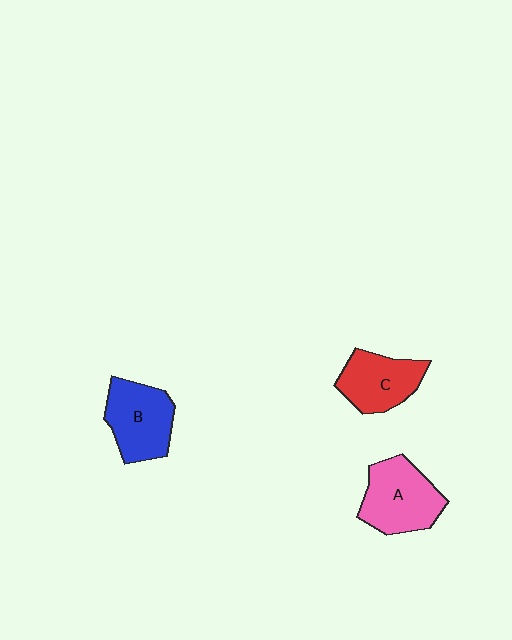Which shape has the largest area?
Shape A (pink).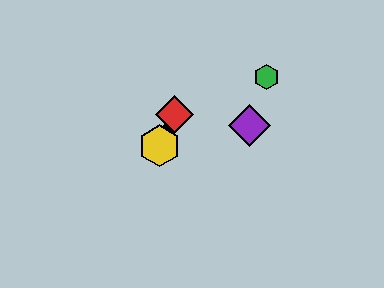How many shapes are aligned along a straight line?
3 shapes (the red diamond, the blue diamond, the yellow hexagon) are aligned along a straight line.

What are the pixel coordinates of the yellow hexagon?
The yellow hexagon is at (159, 146).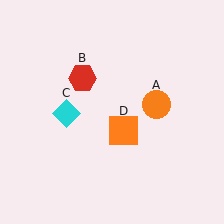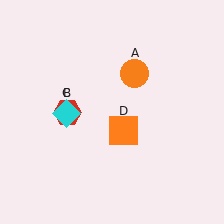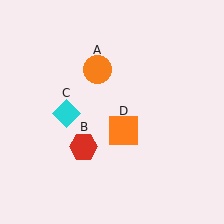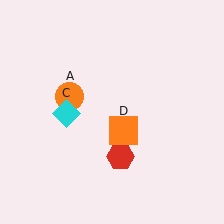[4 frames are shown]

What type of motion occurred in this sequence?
The orange circle (object A), red hexagon (object B) rotated counterclockwise around the center of the scene.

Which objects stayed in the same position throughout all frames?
Cyan diamond (object C) and orange square (object D) remained stationary.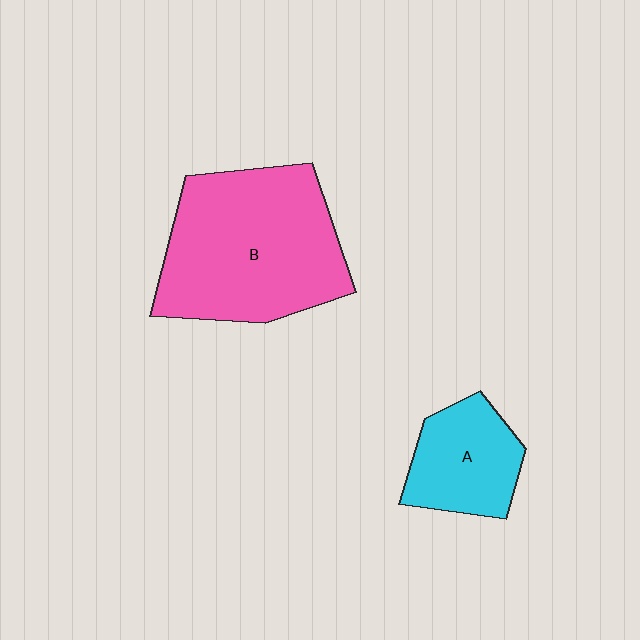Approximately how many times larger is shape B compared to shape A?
Approximately 2.3 times.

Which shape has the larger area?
Shape B (pink).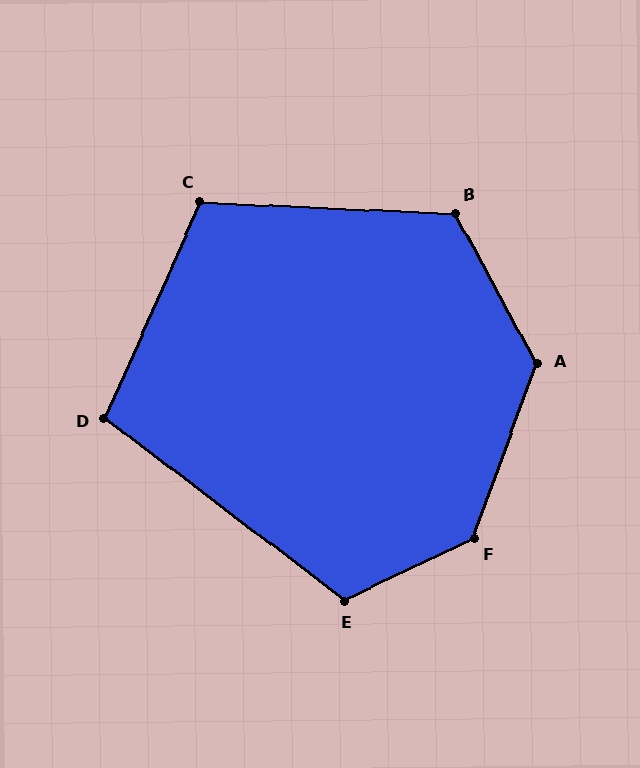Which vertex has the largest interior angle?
F, at approximately 136 degrees.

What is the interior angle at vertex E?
Approximately 117 degrees (obtuse).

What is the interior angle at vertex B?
Approximately 121 degrees (obtuse).